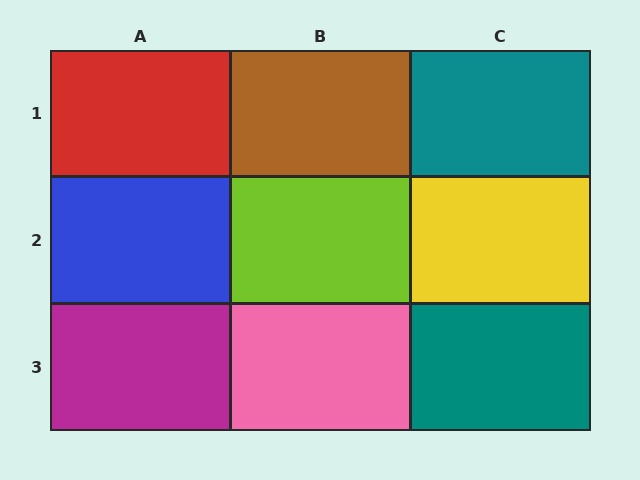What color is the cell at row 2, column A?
Blue.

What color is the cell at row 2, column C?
Yellow.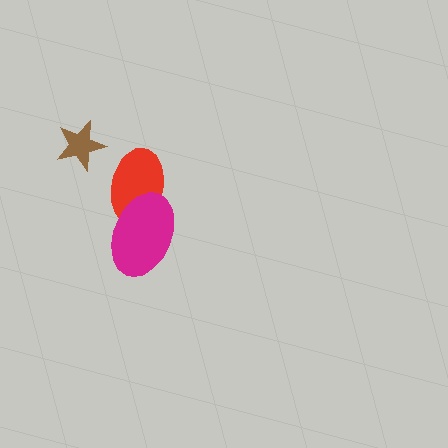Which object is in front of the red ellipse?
The magenta ellipse is in front of the red ellipse.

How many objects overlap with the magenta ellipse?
1 object overlaps with the magenta ellipse.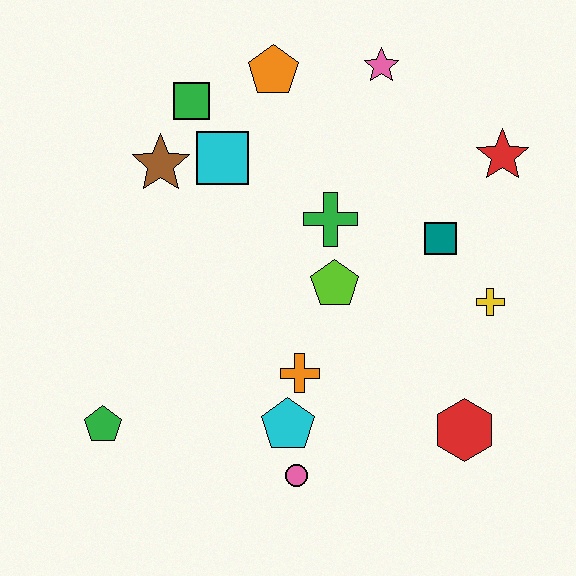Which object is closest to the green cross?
The lime pentagon is closest to the green cross.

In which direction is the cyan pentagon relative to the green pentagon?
The cyan pentagon is to the right of the green pentagon.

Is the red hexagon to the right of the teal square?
Yes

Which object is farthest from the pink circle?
The pink star is farthest from the pink circle.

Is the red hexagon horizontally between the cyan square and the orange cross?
No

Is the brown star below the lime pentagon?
No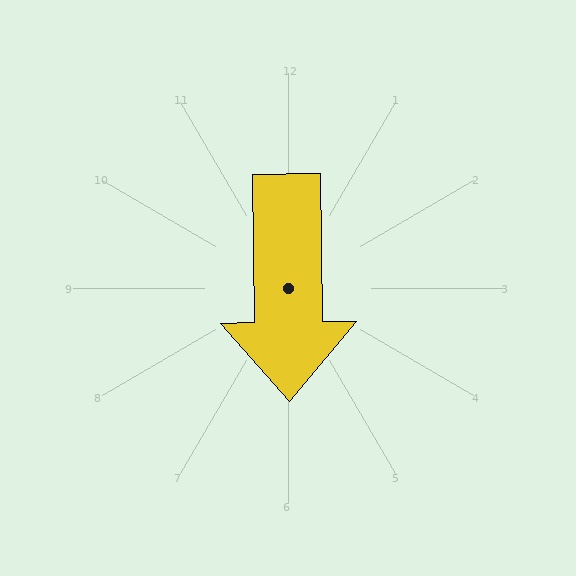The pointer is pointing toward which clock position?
Roughly 6 o'clock.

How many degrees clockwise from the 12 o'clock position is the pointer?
Approximately 179 degrees.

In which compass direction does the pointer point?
South.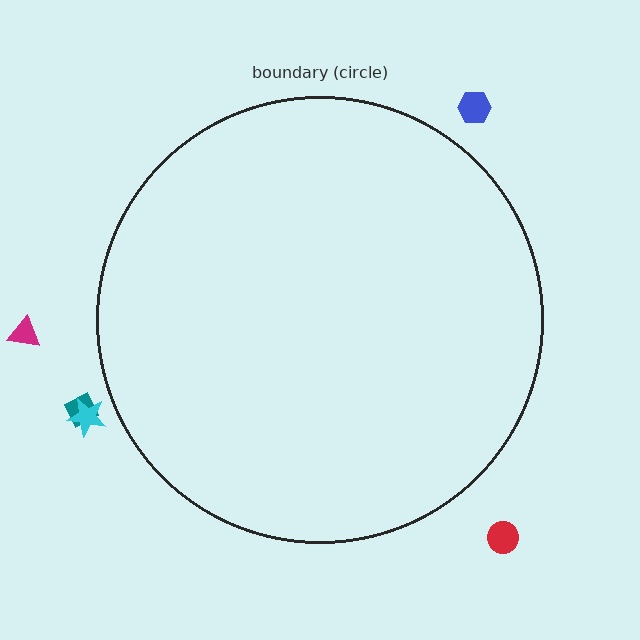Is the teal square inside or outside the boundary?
Outside.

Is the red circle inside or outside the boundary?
Outside.